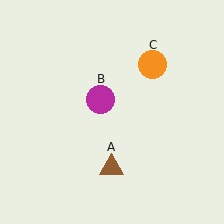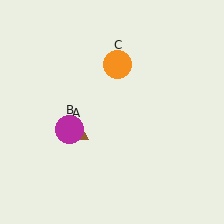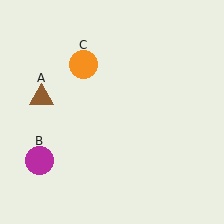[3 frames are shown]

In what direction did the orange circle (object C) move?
The orange circle (object C) moved left.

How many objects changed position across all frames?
3 objects changed position: brown triangle (object A), magenta circle (object B), orange circle (object C).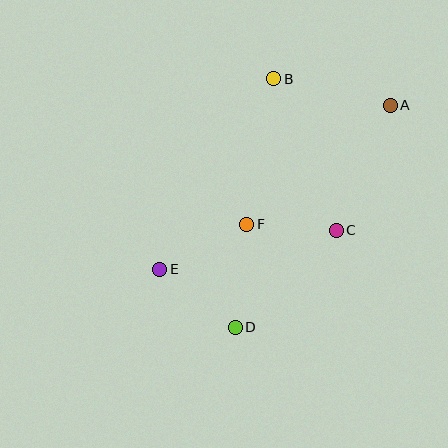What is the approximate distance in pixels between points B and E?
The distance between B and E is approximately 222 pixels.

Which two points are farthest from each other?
Points A and E are farthest from each other.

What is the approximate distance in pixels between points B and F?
The distance between B and F is approximately 148 pixels.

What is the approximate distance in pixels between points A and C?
The distance between A and C is approximately 136 pixels.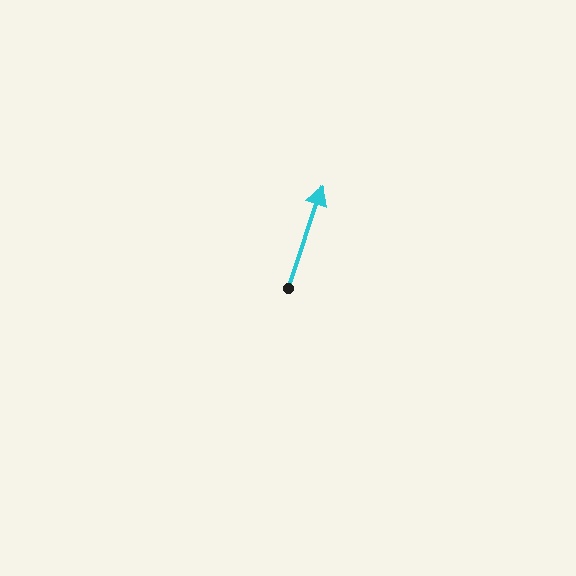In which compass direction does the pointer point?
North.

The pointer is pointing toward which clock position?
Roughly 1 o'clock.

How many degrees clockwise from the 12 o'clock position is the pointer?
Approximately 19 degrees.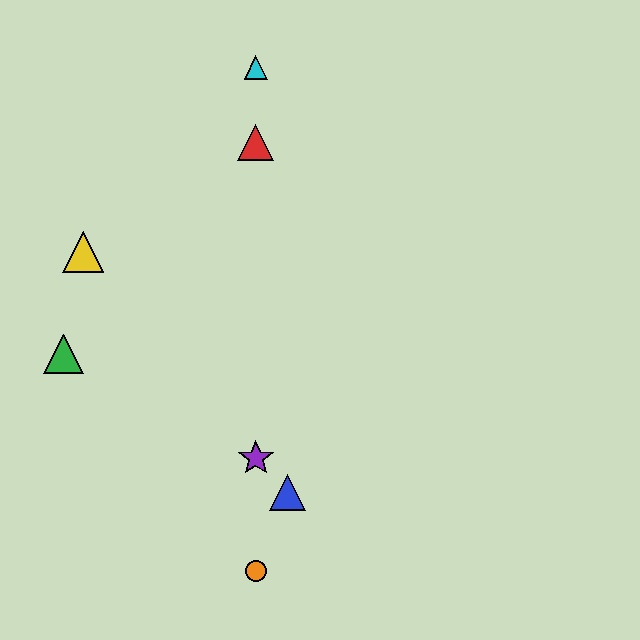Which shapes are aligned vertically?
The red triangle, the purple star, the orange circle, the cyan triangle are aligned vertically.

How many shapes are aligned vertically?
4 shapes (the red triangle, the purple star, the orange circle, the cyan triangle) are aligned vertically.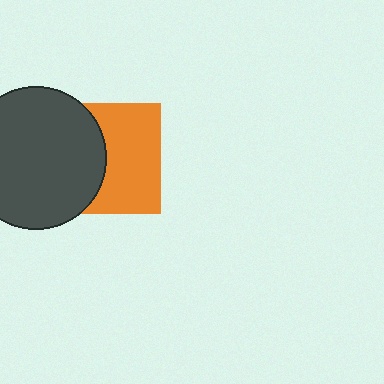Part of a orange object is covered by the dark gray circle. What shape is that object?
It is a square.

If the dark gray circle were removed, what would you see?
You would see the complete orange square.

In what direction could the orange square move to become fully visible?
The orange square could move right. That would shift it out from behind the dark gray circle entirely.